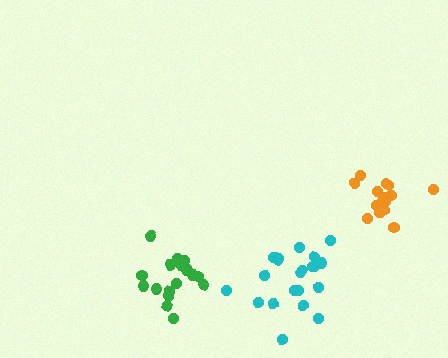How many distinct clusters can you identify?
There are 3 distinct clusters.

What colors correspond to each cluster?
The clusters are colored: orange, green, cyan.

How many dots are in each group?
Group 1: 15 dots, Group 2: 17 dots, Group 3: 20 dots (52 total).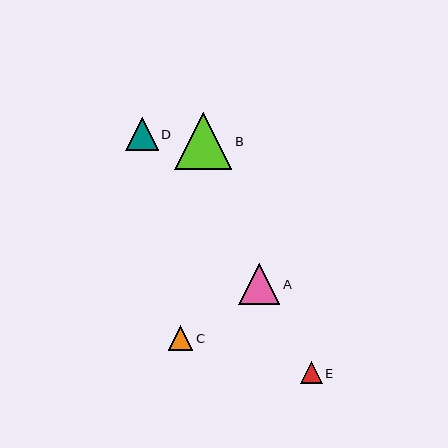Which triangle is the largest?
Triangle B is the largest with a size of approximately 57 pixels.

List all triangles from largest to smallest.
From largest to smallest: B, A, D, C, E.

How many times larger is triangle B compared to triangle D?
Triangle B is approximately 1.8 times the size of triangle D.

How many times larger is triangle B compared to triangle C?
Triangle B is approximately 2.3 times the size of triangle C.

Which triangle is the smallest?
Triangle E is the smallest with a size of approximately 22 pixels.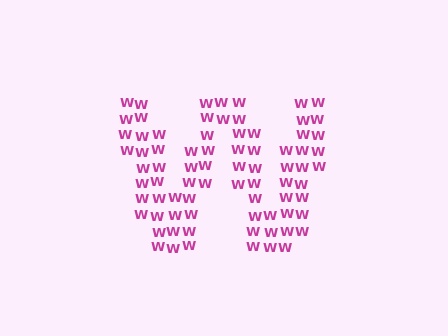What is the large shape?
The large shape is the letter W.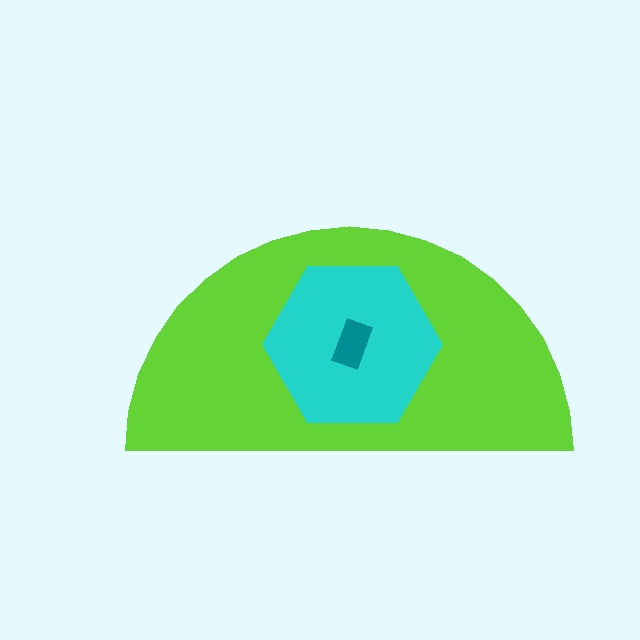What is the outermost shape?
The lime semicircle.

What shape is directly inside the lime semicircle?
The cyan hexagon.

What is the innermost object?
The teal rectangle.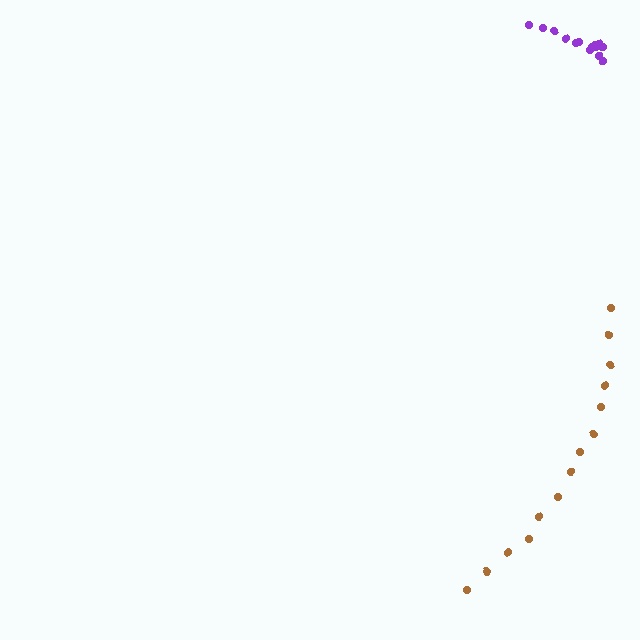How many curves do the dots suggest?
There are 2 distinct paths.